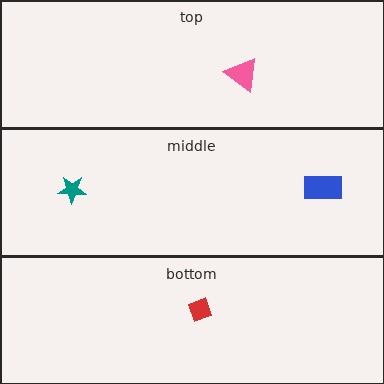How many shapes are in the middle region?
2.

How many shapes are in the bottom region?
1.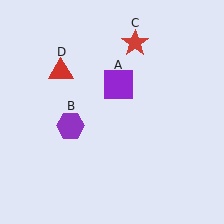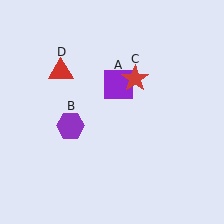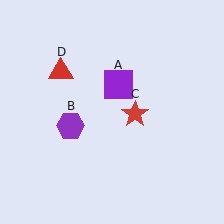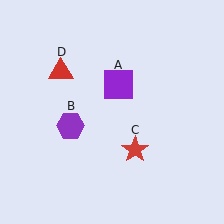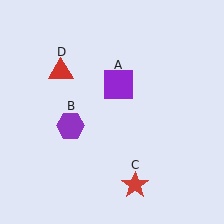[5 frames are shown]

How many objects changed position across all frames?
1 object changed position: red star (object C).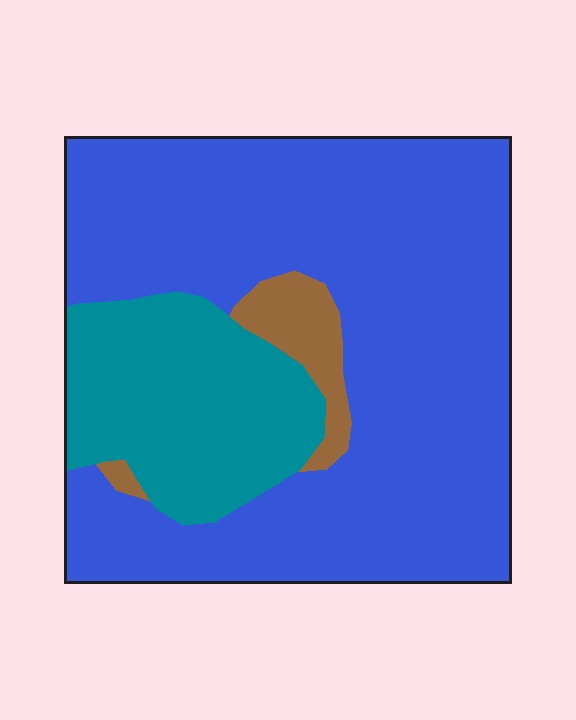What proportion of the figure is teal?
Teal takes up less than a quarter of the figure.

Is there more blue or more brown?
Blue.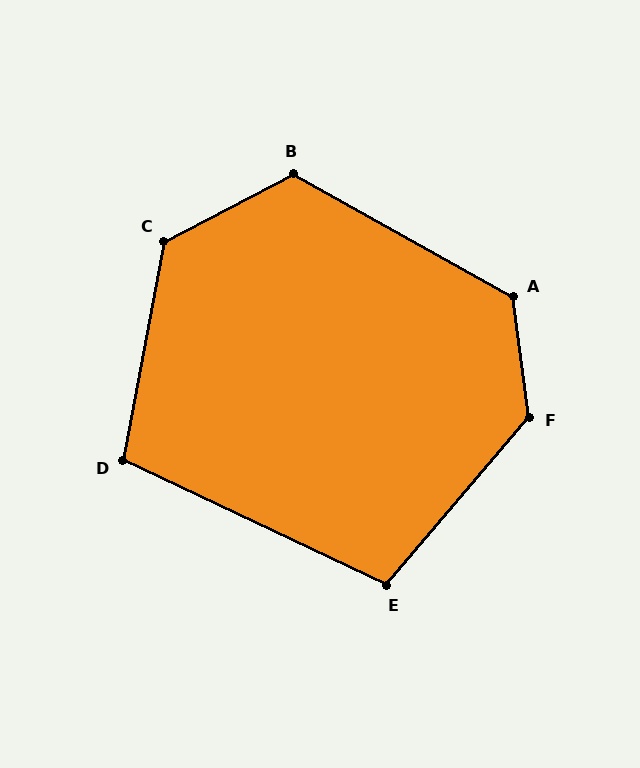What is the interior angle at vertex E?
Approximately 105 degrees (obtuse).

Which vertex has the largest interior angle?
F, at approximately 132 degrees.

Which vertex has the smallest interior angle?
D, at approximately 105 degrees.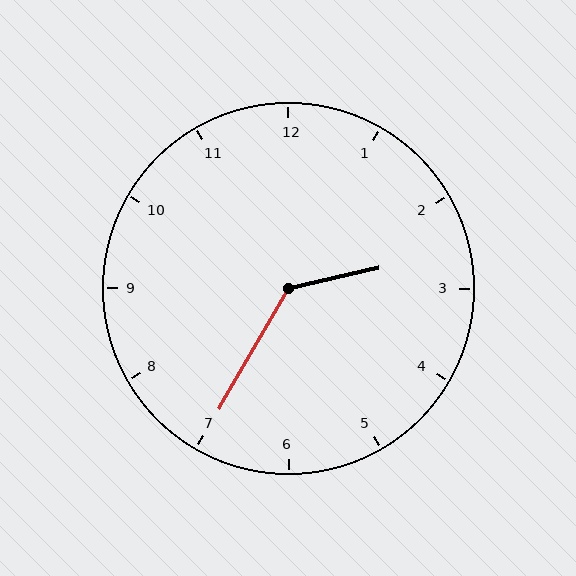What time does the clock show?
2:35.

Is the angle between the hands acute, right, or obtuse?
It is obtuse.